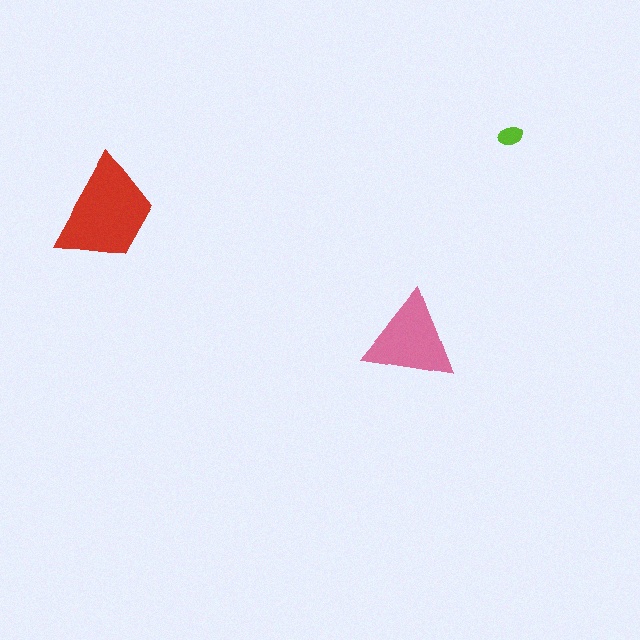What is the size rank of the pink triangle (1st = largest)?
2nd.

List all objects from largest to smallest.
The red trapezoid, the pink triangle, the lime ellipse.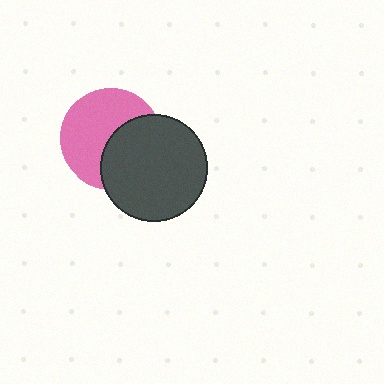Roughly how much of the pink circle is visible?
About half of it is visible (roughly 58%).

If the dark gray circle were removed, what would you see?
You would see the complete pink circle.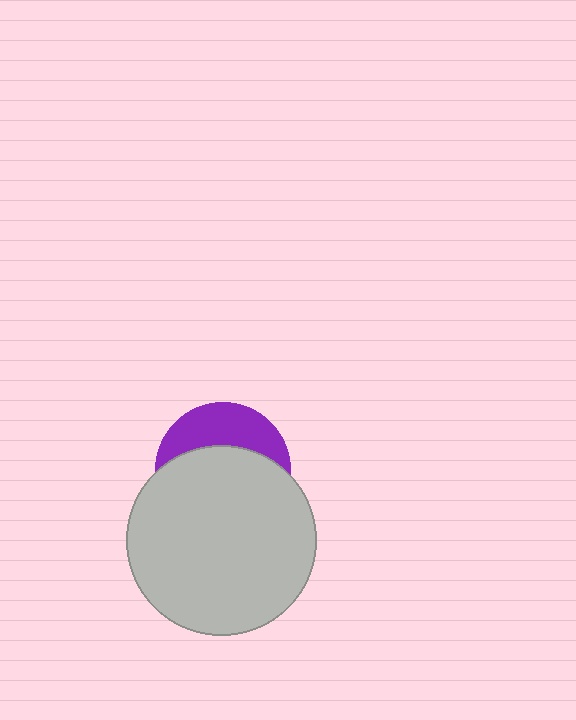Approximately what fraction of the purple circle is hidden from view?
Roughly 65% of the purple circle is hidden behind the light gray circle.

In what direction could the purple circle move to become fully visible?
The purple circle could move up. That would shift it out from behind the light gray circle entirely.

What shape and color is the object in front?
The object in front is a light gray circle.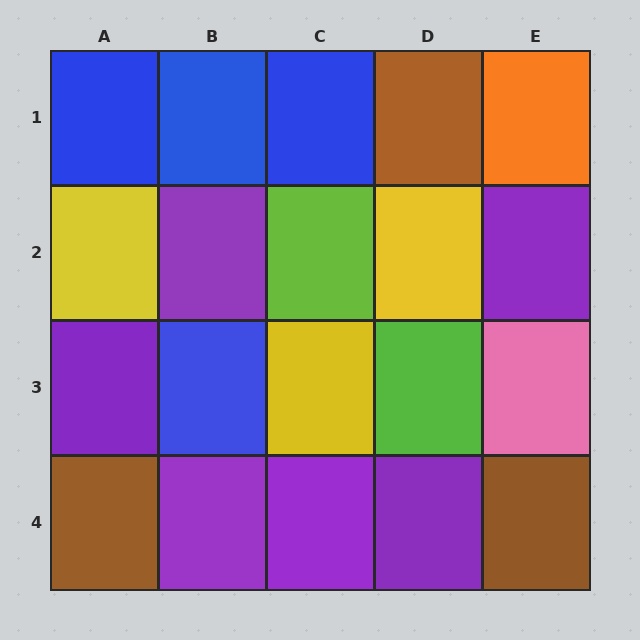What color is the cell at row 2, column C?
Lime.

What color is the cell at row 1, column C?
Blue.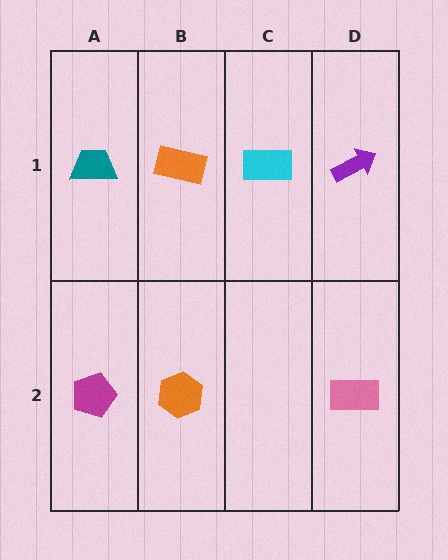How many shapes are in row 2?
3 shapes.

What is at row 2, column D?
A pink rectangle.